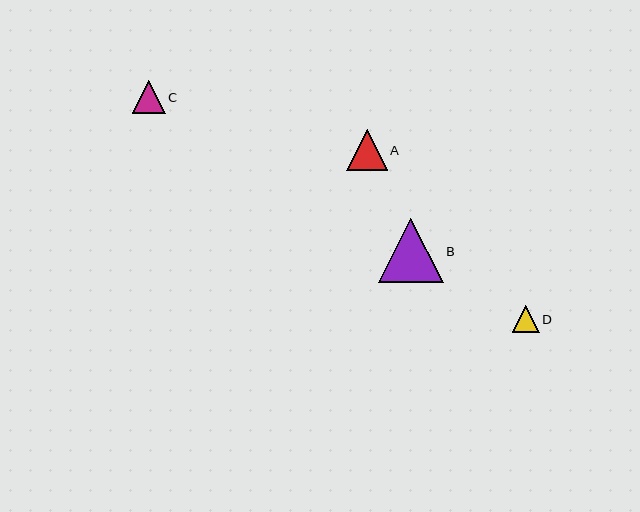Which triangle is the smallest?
Triangle D is the smallest with a size of approximately 27 pixels.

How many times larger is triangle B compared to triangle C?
Triangle B is approximately 2.0 times the size of triangle C.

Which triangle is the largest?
Triangle B is the largest with a size of approximately 65 pixels.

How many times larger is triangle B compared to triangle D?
Triangle B is approximately 2.4 times the size of triangle D.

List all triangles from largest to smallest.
From largest to smallest: B, A, C, D.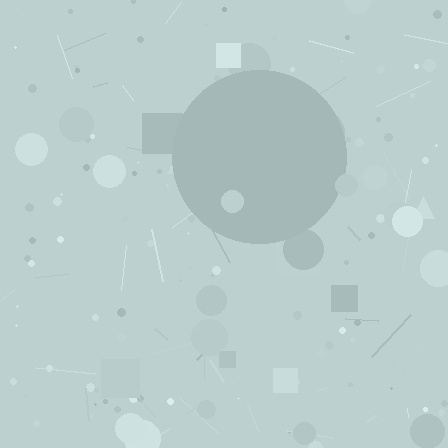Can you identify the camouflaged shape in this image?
The camouflaged shape is a circle.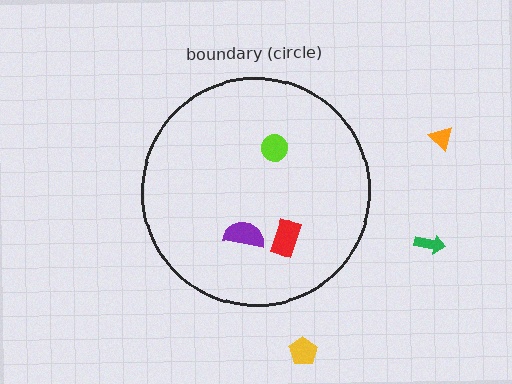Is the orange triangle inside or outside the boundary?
Outside.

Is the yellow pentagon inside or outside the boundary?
Outside.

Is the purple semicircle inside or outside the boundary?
Inside.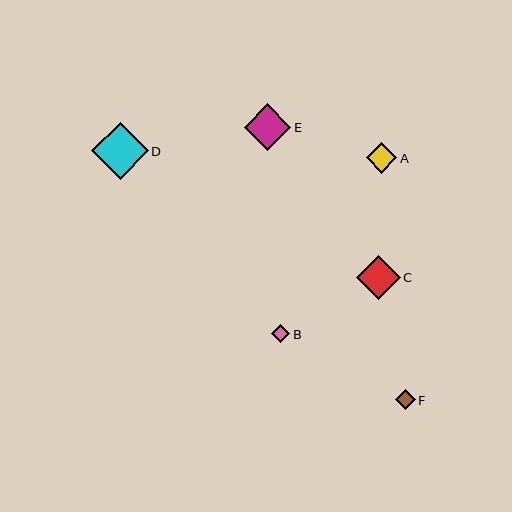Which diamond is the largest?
Diamond D is the largest with a size of approximately 56 pixels.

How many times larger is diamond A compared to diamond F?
Diamond A is approximately 1.5 times the size of diamond F.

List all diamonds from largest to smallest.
From largest to smallest: D, E, C, A, F, B.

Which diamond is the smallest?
Diamond B is the smallest with a size of approximately 19 pixels.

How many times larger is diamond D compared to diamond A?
Diamond D is approximately 1.8 times the size of diamond A.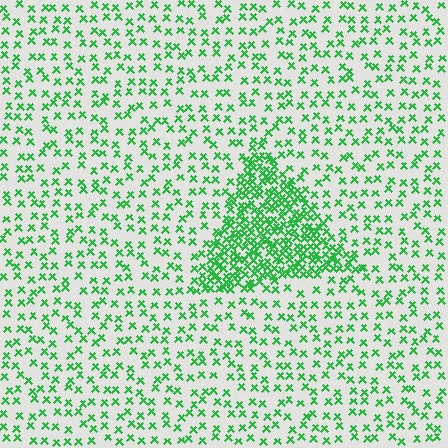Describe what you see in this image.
The image contains small green elements arranged at two different densities. A triangle-shaped region is visible where the elements are more densely packed than the surrounding area.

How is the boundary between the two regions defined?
The boundary is defined by a change in element density (approximately 3.0x ratio). All elements are the same color, size, and shape.